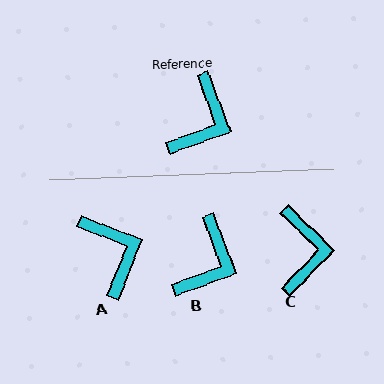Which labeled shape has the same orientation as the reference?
B.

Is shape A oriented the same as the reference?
No, it is off by about 48 degrees.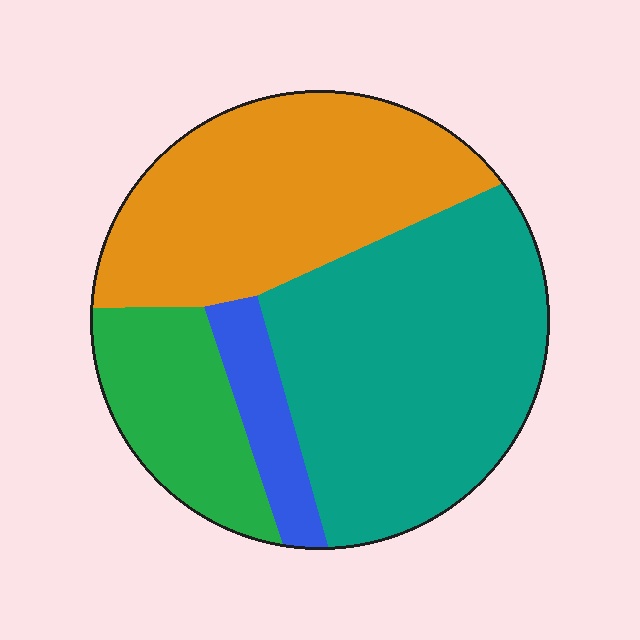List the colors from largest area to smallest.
From largest to smallest: teal, orange, green, blue.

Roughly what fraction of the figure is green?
Green covers about 15% of the figure.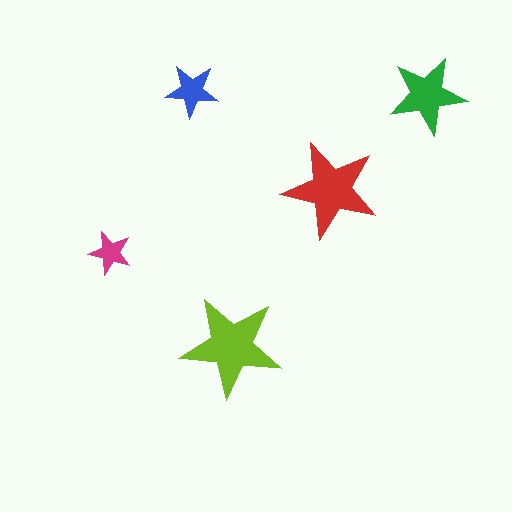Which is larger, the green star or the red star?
The red one.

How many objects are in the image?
There are 5 objects in the image.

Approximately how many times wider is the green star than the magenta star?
About 2 times wider.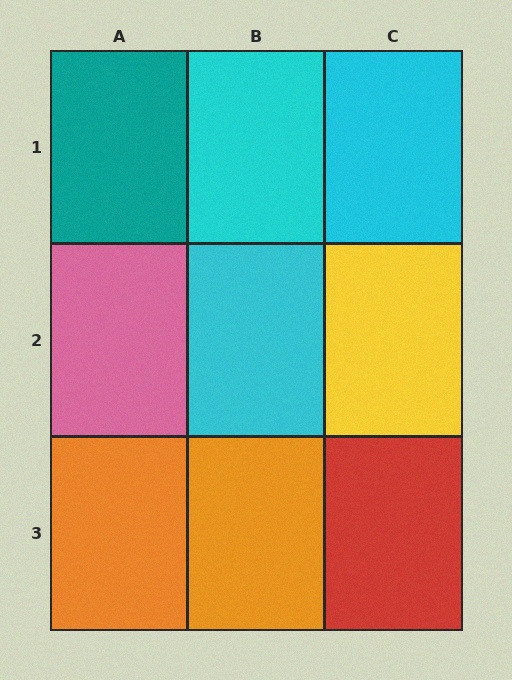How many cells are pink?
1 cell is pink.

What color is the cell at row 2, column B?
Cyan.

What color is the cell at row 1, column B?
Cyan.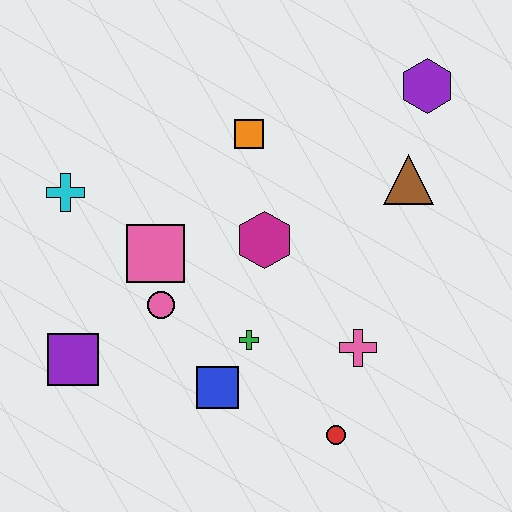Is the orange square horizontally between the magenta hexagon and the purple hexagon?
No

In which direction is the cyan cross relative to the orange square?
The cyan cross is to the left of the orange square.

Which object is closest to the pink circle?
The pink square is closest to the pink circle.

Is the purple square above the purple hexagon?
No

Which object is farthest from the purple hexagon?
The purple square is farthest from the purple hexagon.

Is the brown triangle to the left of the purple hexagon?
Yes